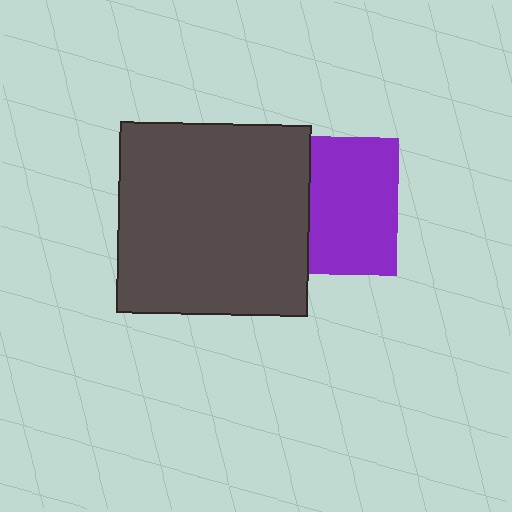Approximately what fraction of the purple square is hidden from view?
Roughly 36% of the purple square is hidden behind the dark gray square.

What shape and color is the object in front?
The object in front is a dark gray square.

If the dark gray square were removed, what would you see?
You would see the complete purple square.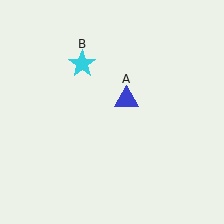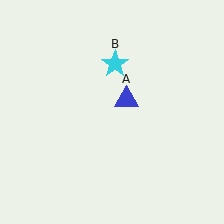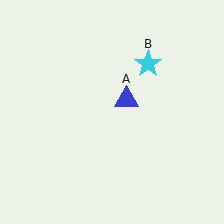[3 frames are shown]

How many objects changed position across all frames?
1 object changed position: cyan star (object B).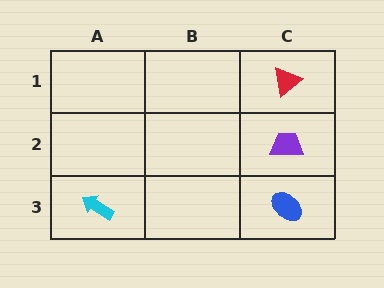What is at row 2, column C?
A purple trapezoid.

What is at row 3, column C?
A blue ellipse.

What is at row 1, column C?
A red triangle.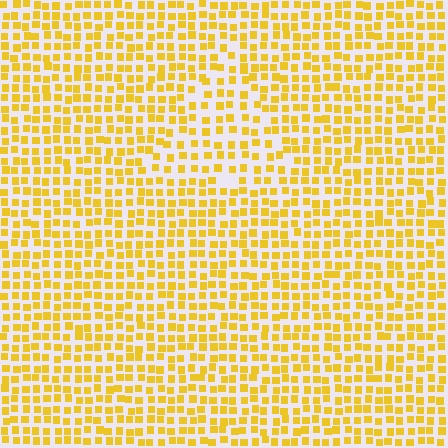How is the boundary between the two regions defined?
The boundary is defined by a change in element density (approximately 1.5x ratio). All elements are the same color, size, and shape.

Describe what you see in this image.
The image contains small yellow elements arranged at two different densities. A triangle-shaped region is visible where the elements are less densely packed than the surrounding area.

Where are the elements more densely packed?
The elements are more densely packed outside the triangle boundary.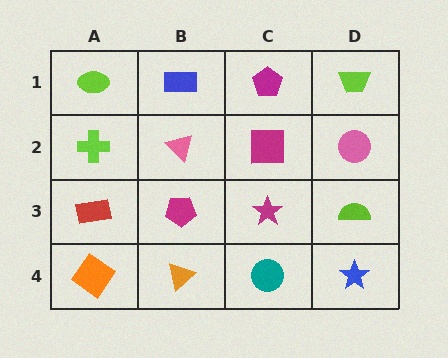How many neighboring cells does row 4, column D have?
2.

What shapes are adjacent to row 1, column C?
A magenta square (row 2, column C), a blue rectangle (row 1, column B), a lime trapezoid (row 1, column D).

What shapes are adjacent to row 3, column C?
A magenta square (row 2, column C), a teal circle (row 4, column C), a magenta pentagon (row 3, column B), a lime semicircle (row 3, column D).